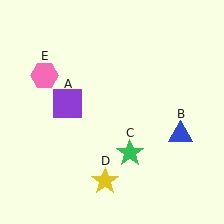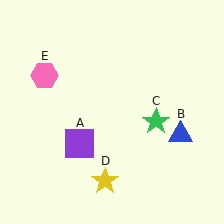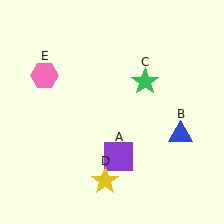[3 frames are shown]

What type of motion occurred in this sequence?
The purple square (object A), green star (object C) rotated counterclockwise around the center of the scene.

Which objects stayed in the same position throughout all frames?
Blue triangle (object B) and yellow star (object D) and pink hexagon (object E) remained stationary.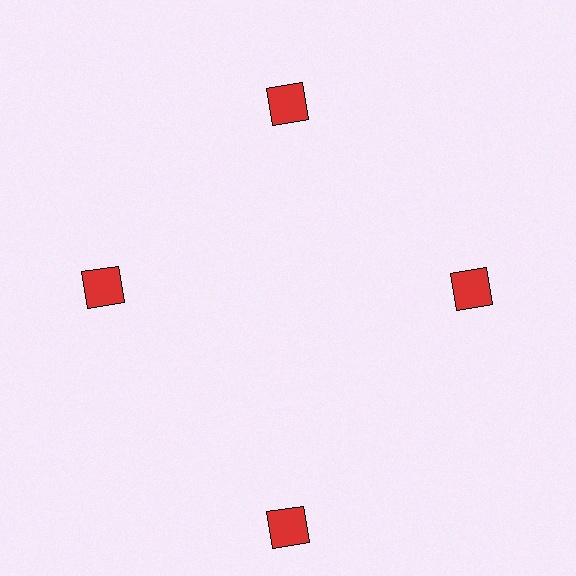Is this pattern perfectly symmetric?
No. The 4 red squares are arranged in a ring, but one element near the 6 o'clock position is pushed outward from the center, breaking the 4-fold rotational symmetry.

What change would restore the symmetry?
The symmetry would be restored by moving it inward, back onto the ring so that all 4 squares sit at equal angles and equal distance from the center.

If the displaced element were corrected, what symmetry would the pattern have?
It would have 4-fold rotational symmetry — the pattern would map onto itself every 90 degrees.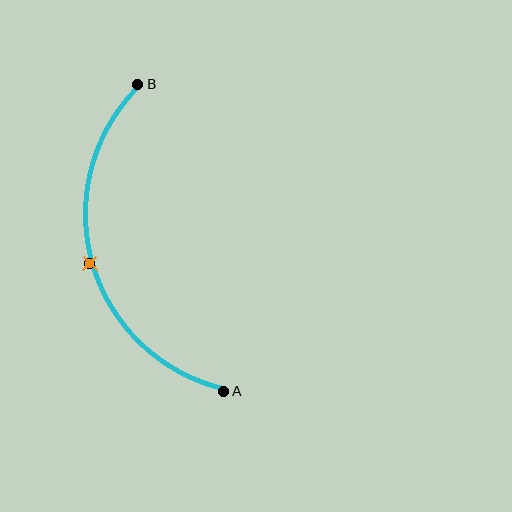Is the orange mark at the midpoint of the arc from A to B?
Yes. The orange mark lies on the arc at equal arc-length from both A and B — it is the arc midpoint.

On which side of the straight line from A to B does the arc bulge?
The arc bulges to the left of the straight line connecting A and B.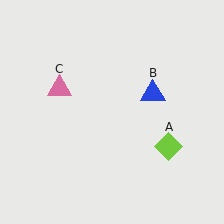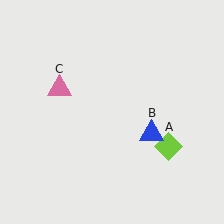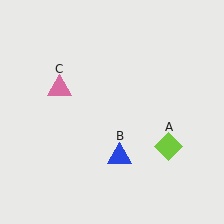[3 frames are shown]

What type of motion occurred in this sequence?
The blue triangle (object B) rotated clockwise around the center of the scene.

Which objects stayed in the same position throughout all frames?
Lime diamond (object A) and pink triangle (object C) remained stationary.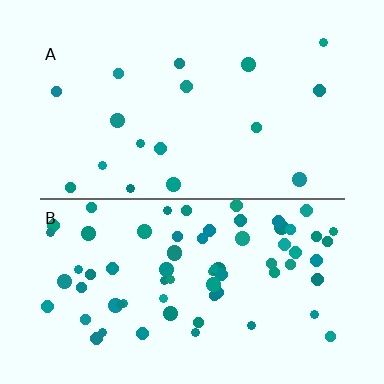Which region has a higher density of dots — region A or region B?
B (the bottom).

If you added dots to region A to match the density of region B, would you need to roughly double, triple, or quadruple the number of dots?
Approximately quadruple.